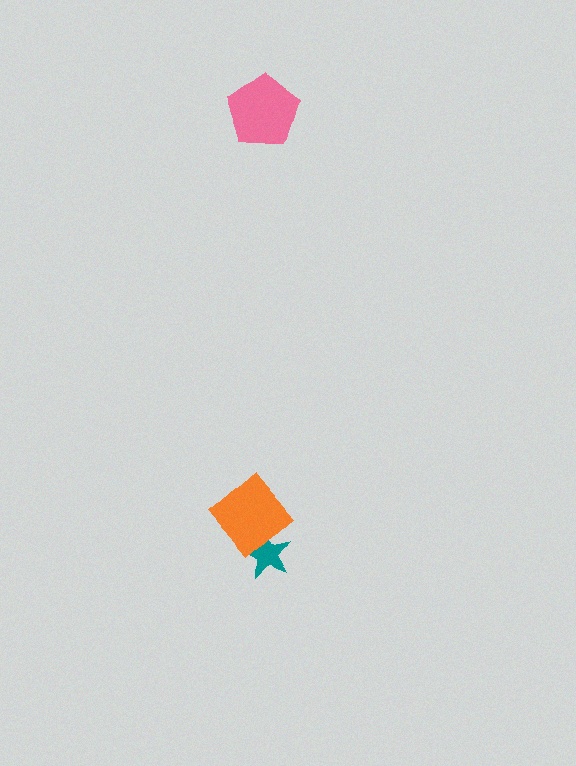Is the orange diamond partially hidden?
No, no other shape covers it.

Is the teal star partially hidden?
Yes, it is partially covered by another shape.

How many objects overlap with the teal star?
1 object overlaps with the teal star.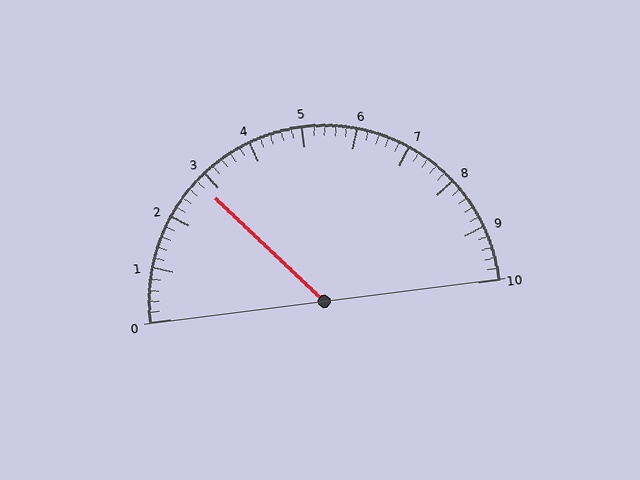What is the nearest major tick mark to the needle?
The nearest major tick mark is 3.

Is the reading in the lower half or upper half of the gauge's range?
The reading is in the lower half of the range (0 to 10).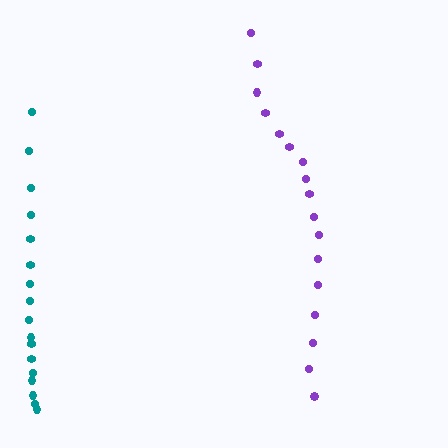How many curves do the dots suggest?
There are 2 distinct paths.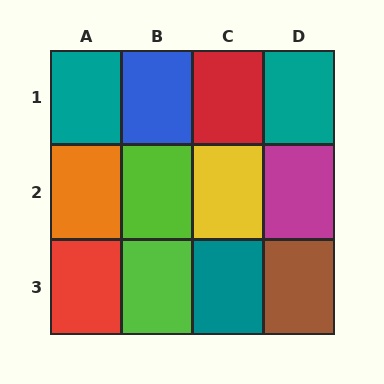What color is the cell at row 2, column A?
Orange.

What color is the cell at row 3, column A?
Red.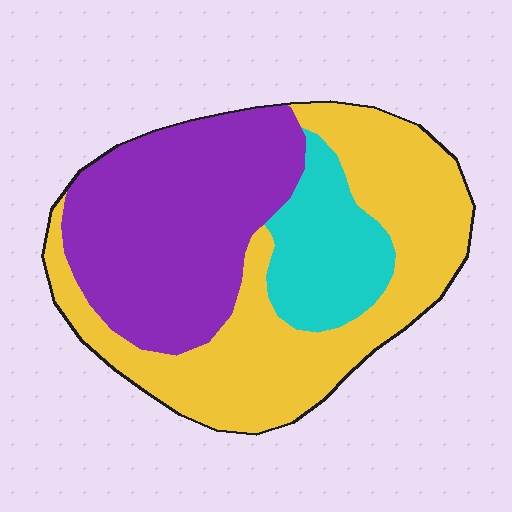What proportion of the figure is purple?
Purple takes up about two fifths (2/5) of the figure.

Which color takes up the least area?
Cyan, at roughly 15%.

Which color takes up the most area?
Yellow, at roughly 45%.